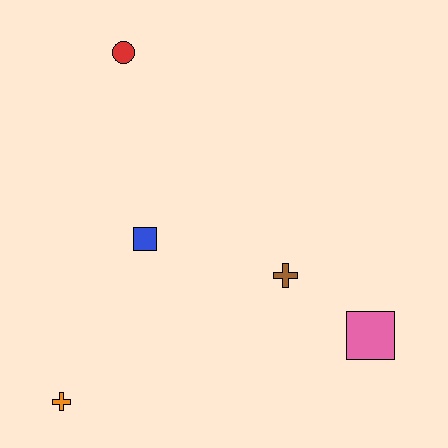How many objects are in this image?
There are 5 objects.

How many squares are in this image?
There are 2 squares.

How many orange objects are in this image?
There is 1 orange object.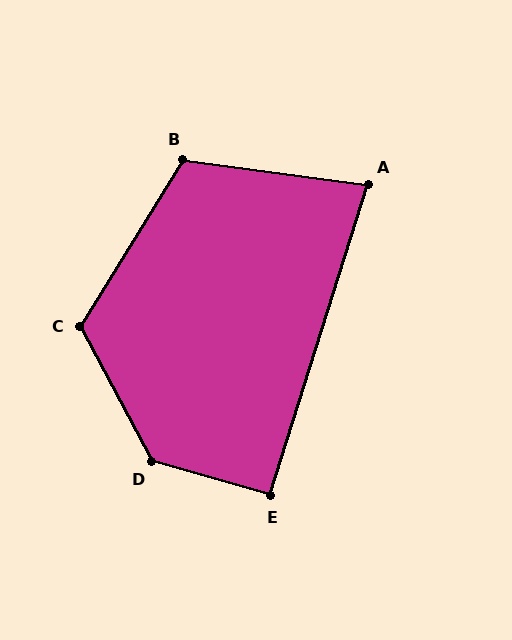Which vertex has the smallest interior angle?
A, at approximately 80 degrees.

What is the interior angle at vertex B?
Approximately 114 degrees (obtuse).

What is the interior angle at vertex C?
Approximately 120 degrees (obtuse).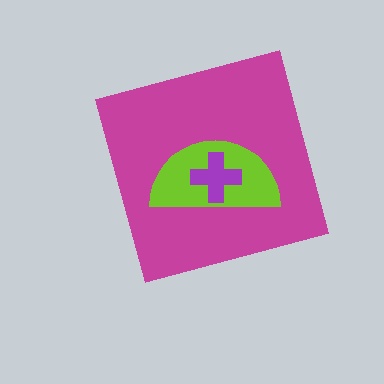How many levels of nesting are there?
3.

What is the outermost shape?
The magenta square.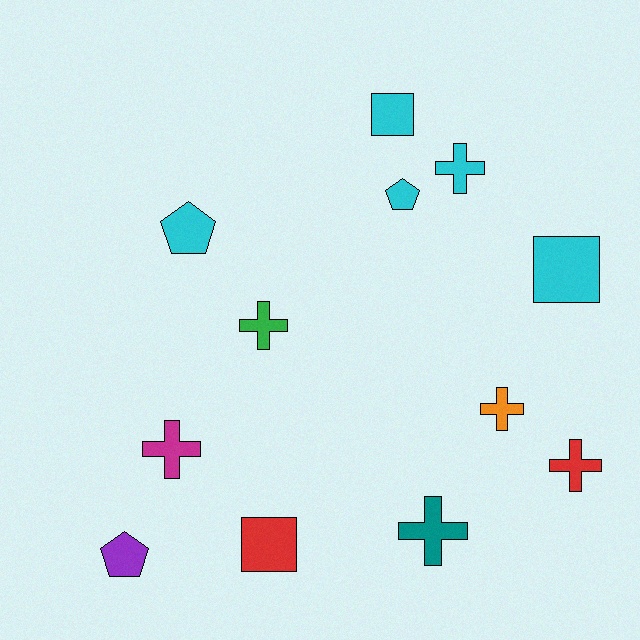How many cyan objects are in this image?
There are 5 cyan objects.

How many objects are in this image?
There are 12 objects.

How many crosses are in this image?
There are 6 crosses.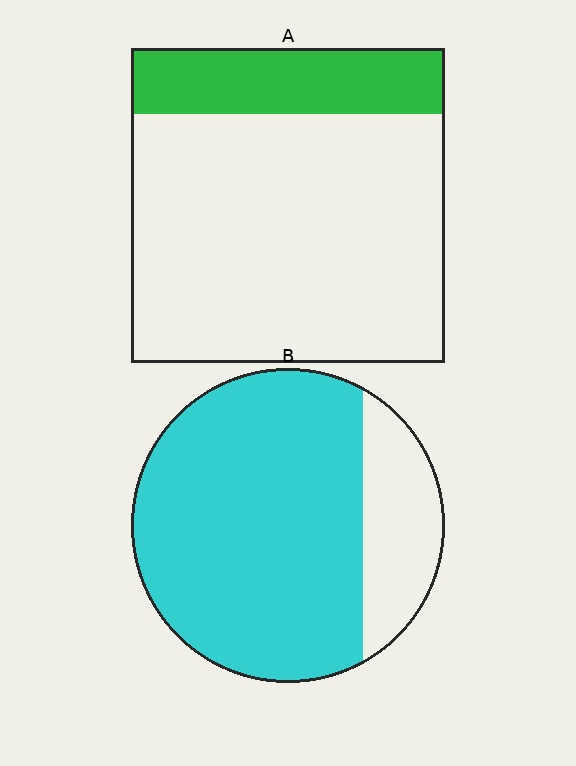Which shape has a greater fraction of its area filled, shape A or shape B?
Shape B.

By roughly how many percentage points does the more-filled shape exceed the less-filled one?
By roughly 60 percentage points (B over A).